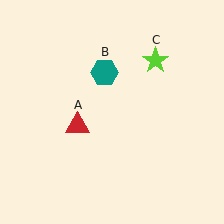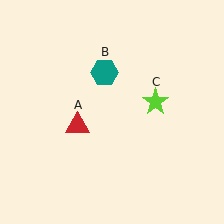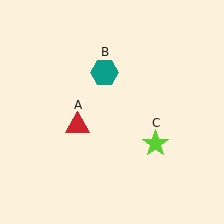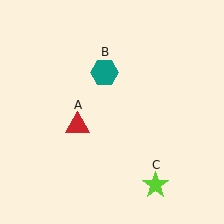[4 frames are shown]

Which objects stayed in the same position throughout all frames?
Red triangle (object A) and teal hexagon (object B) remained stationary.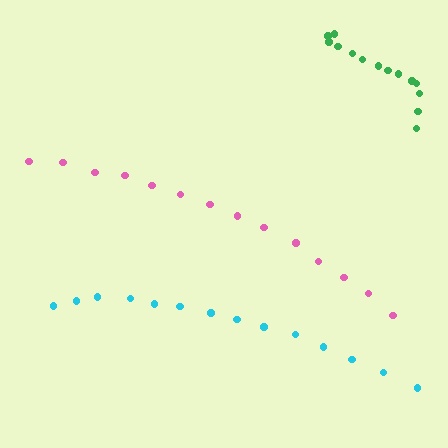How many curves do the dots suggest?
There are 3 distinct paths.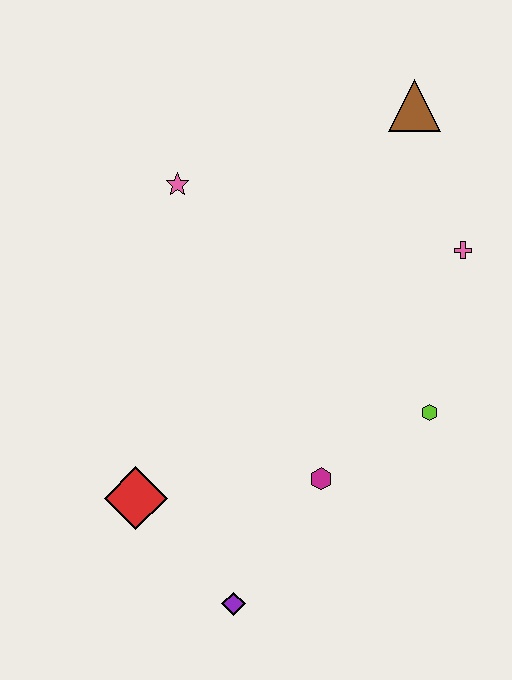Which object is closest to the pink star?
The brown triangle is closest to the pink star.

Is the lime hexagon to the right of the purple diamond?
Yes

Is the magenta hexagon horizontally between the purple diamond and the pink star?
No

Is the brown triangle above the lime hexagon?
Yes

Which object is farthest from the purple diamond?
The brown triangle is farthest from the purple diamond.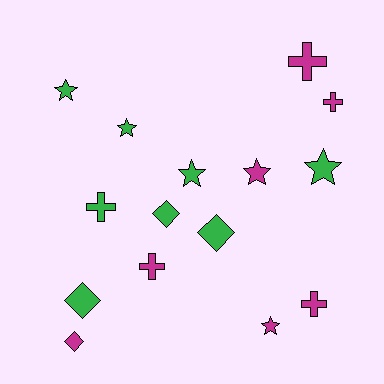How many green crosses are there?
There is 1 green cross.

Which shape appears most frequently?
Star, with 6 objects.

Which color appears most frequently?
Green, with 8 objects.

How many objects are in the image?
There are 15 objects.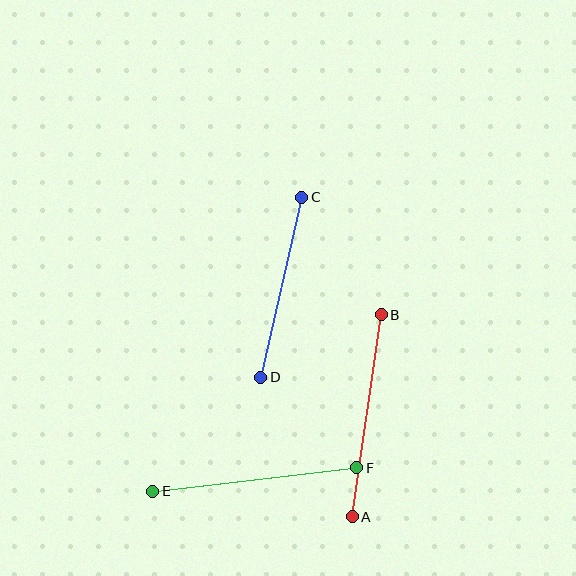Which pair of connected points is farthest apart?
Points E and F are farthest apart.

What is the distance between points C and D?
The distance is approximately 185 pixels.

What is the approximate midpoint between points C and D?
The midpoint is at approximately (281, 287) pixels.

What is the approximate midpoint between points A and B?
The midpoint is at approximately (367, 416) pixels.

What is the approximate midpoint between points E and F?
The midpoint is at approximately (255, 480) pixels.